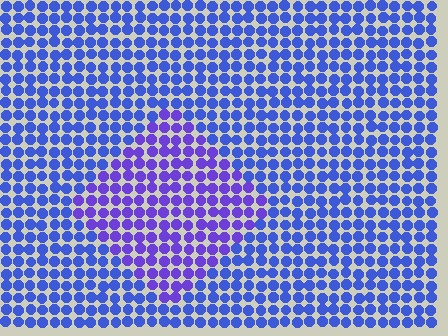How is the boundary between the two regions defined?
The boundary is defined purely by a slight shift in hue (about 29 degrees). Spacing, size, and orientation are identical on both sides.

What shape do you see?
I see a diamond.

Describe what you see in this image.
The image is filled with small blue elements in a uniform arrangement. A diamond-shaped region is visible where the elements are tinted to a slightly different hue, forming a subtle color boundary.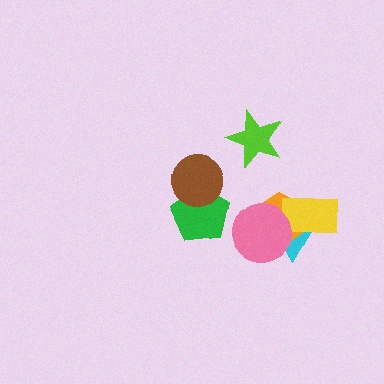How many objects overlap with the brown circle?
1 object overlaps with the brown circle.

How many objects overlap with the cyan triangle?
3 objects overlap with the cyan triangle.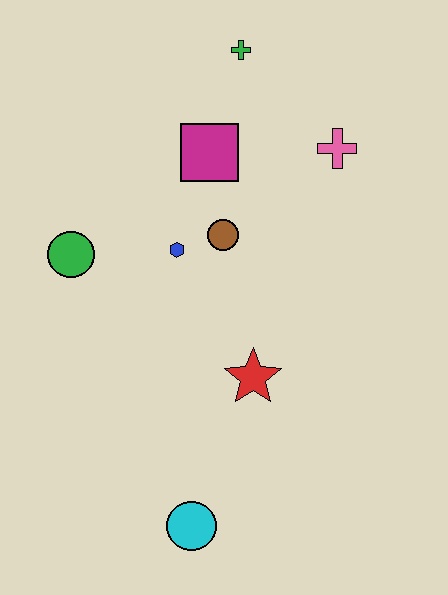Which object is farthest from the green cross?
The cyan circle is farthest from the green cross.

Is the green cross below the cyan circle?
No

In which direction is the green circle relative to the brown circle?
The green circle is to the left of the brown circle.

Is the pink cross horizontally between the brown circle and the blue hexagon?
No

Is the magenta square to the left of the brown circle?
Yes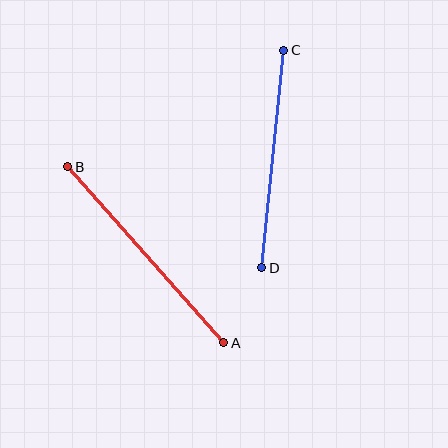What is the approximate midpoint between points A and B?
The midpoint is at approximately (146, 255) pixels.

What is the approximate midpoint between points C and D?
The midpoint is at approximately (273, 159) pixels.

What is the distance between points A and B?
The distance is approximately 236 pixels.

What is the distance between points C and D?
The distance is approximately 219 pixels.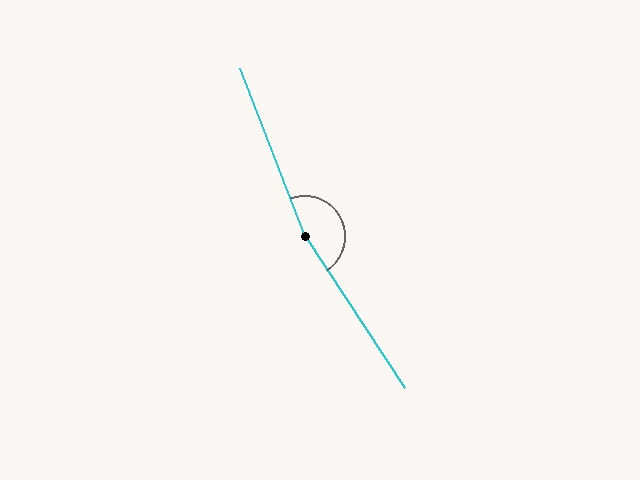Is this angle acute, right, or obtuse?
It is obtuse.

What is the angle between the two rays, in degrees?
Approximately 168 degrees.